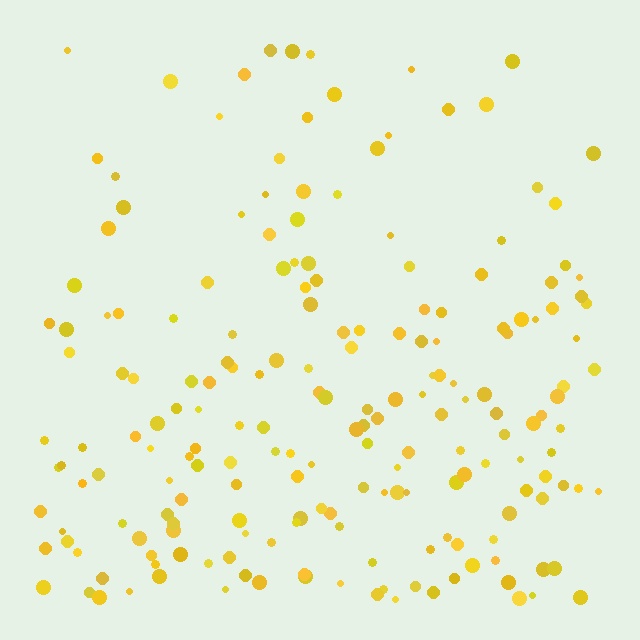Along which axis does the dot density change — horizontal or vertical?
Vertical.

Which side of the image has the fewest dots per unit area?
The top.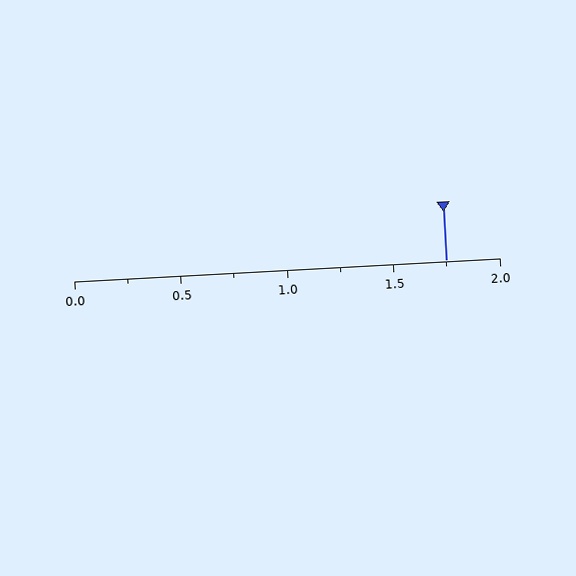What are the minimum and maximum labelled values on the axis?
The axis runs from 0.0 to 2.0.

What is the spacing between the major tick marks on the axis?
The major ticks are spaced 0.5 apart.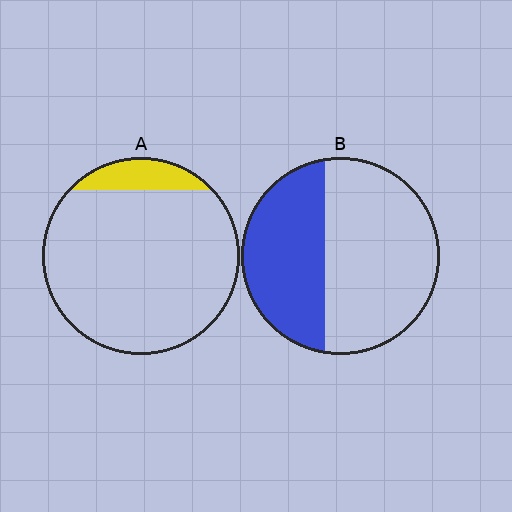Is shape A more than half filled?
No.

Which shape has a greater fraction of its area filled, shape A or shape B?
Shape B.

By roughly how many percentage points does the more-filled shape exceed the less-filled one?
By roughly 30 percentage points (B over A).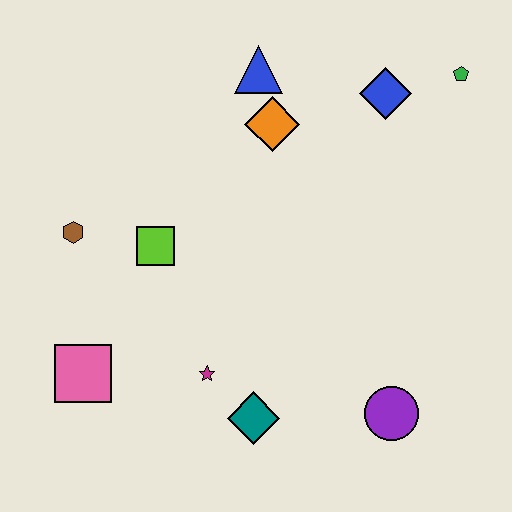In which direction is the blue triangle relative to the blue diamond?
The blue triangle is to the left of the blue diamond.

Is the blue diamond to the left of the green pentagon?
Yes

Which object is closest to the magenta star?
The teal diamond is closest to the magenta star.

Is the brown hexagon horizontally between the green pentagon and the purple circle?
No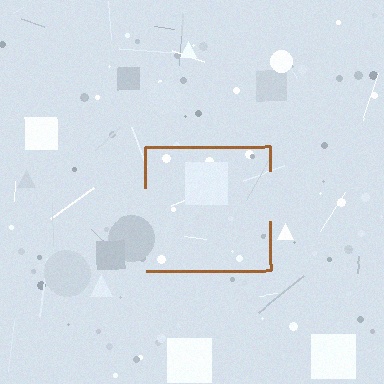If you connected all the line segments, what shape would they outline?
They would outline a square.